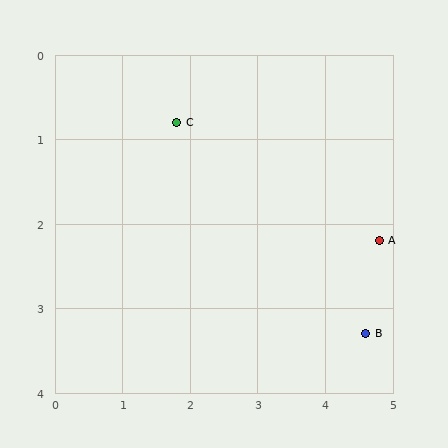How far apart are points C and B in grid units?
Points C and B are about 3.8 grid units apart.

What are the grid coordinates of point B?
Point B is at approximately (4.6, 3.3).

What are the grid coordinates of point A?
Point A is at approximately (4.8, 2.2).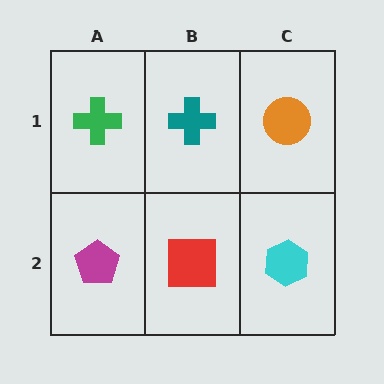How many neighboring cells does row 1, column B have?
3.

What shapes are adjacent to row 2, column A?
A green cross (row 1, column A), a red square (row 2, column B).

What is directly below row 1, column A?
A magenta pentagon.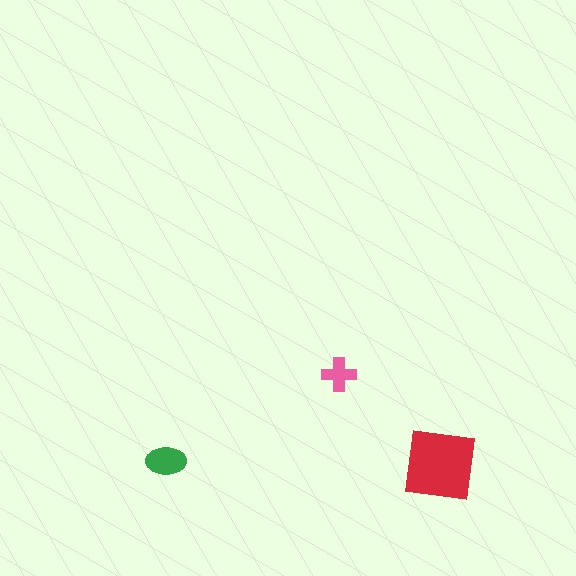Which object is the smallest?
The pink cross.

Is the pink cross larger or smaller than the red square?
Smaller.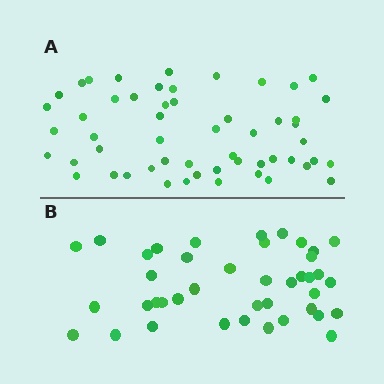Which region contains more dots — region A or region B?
Region A (the top region) has more dots.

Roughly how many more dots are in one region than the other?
Region A has approximately 15 more dots than region B.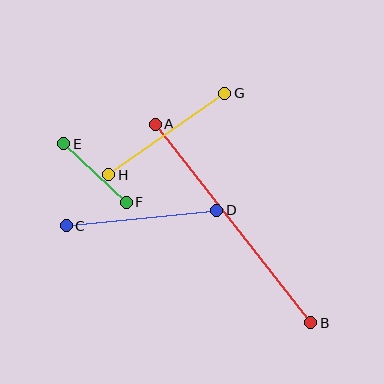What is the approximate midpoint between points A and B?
The midpoint is at approximately (233, 224) pixels.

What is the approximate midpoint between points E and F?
The midpoint is at approximately (95, 173) pixels.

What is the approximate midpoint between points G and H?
The midpoint is at approximately (167, 134) pixels.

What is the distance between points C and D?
The distance is approximately 151 pixels.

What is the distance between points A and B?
The distance is approximately 252 pixels.